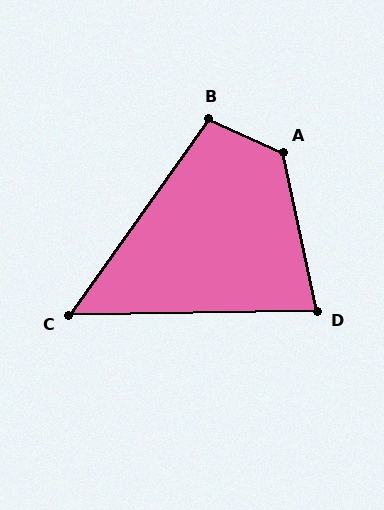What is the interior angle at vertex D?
Approximately 79 degrees (acute).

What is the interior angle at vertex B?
Approximately 101 degrees (obtuse).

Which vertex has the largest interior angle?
A, at approximately 126 degrees.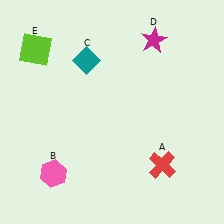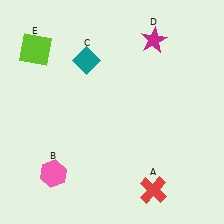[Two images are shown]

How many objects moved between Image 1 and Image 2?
1 object moved between the two images.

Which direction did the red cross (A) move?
The red cross (A) moved down.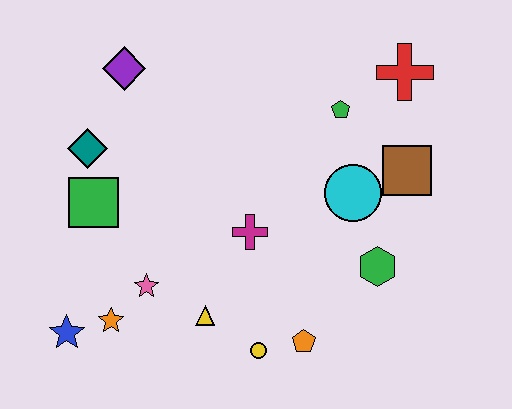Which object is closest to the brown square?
The cyan circle is closest to the brown square.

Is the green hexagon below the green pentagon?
Yes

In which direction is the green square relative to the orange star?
The green square is above the orange star.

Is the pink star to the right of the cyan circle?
No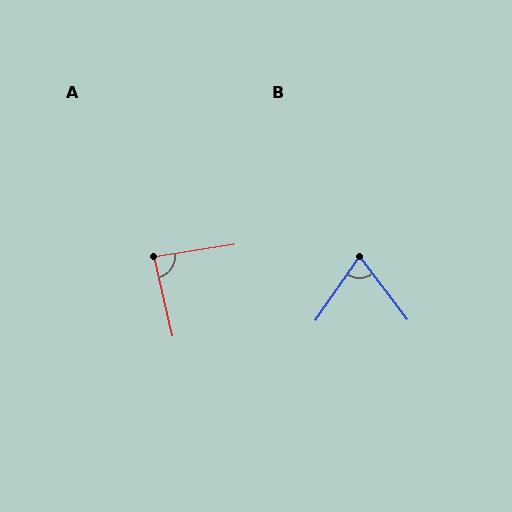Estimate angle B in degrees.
Approximately 72 degrees.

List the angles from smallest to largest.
B (72°), A (86°).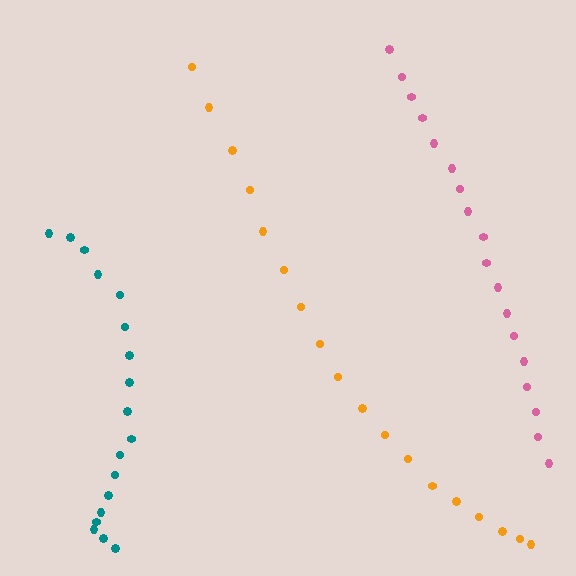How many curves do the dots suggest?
There are 3 distinct paths.